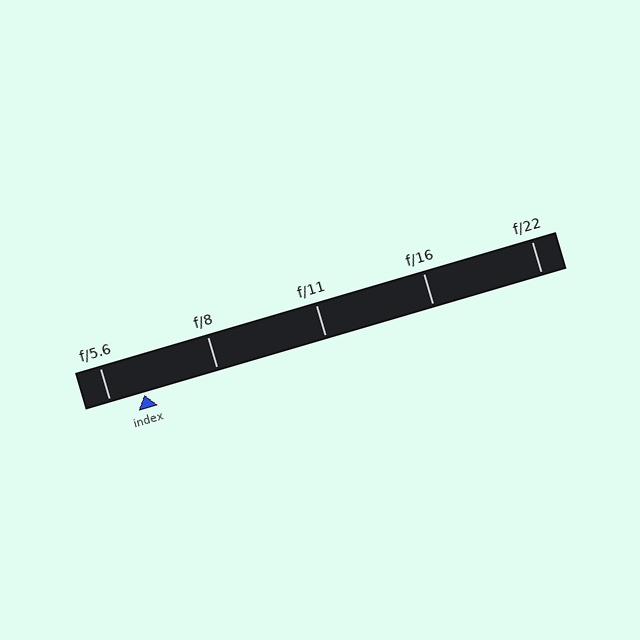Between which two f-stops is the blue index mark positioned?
The index mark is between f/5.6 and f/8.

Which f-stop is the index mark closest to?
The index mark is closest to f/5.6.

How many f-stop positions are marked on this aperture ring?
There are 5 f-stop positions marked.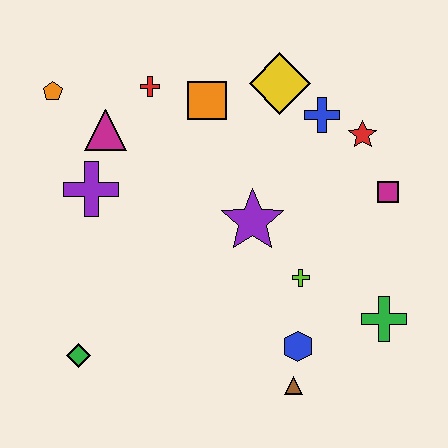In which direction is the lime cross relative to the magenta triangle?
The lime cross is to the right of the magenta triangle.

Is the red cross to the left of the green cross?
Yes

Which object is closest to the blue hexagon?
The brown triangle is closest to the blue hexagon.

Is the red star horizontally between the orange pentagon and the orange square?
No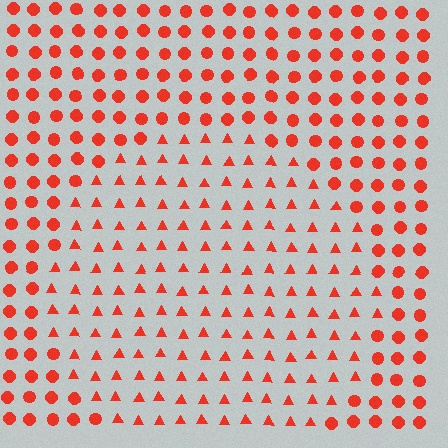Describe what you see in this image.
The image is filled with small red elements arranged in a uniform grid. A circle-shaped region contains triangles, while the surrounding area contains circles. The boundary is defined purely by the change in element shape.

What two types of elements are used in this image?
The image uses triangles inside the circle region and circles outside it.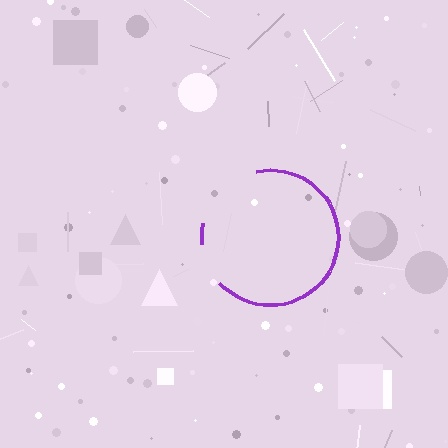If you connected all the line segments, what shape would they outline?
They would outline a circle.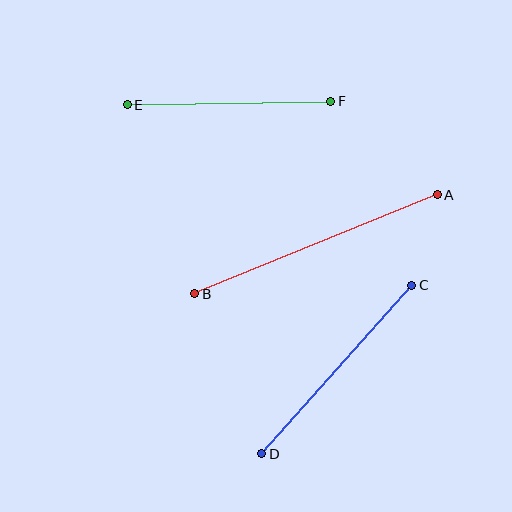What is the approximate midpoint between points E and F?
The midpoint is at approximately (229, 103) pixels.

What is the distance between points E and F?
The distance is approximately 204 pixels.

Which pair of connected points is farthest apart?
Points A and B are farthest apart.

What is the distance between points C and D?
The distance is approximately 226 pixels.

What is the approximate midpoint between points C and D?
The midpoint is at approximately (337, 370) pixels.